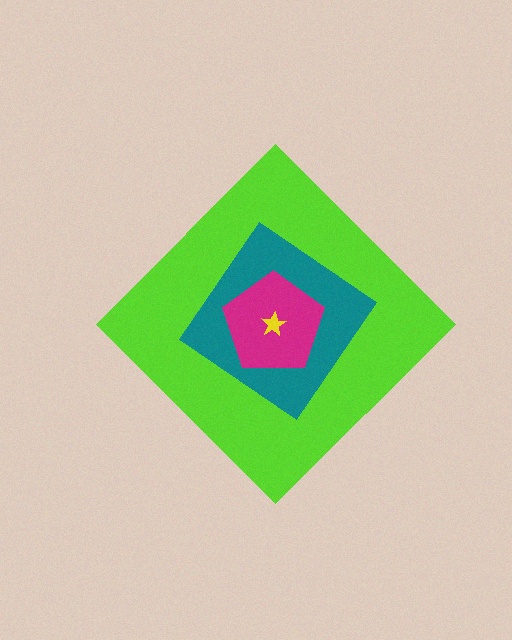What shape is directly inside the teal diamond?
The magenta pentagon.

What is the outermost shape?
The lime diamond.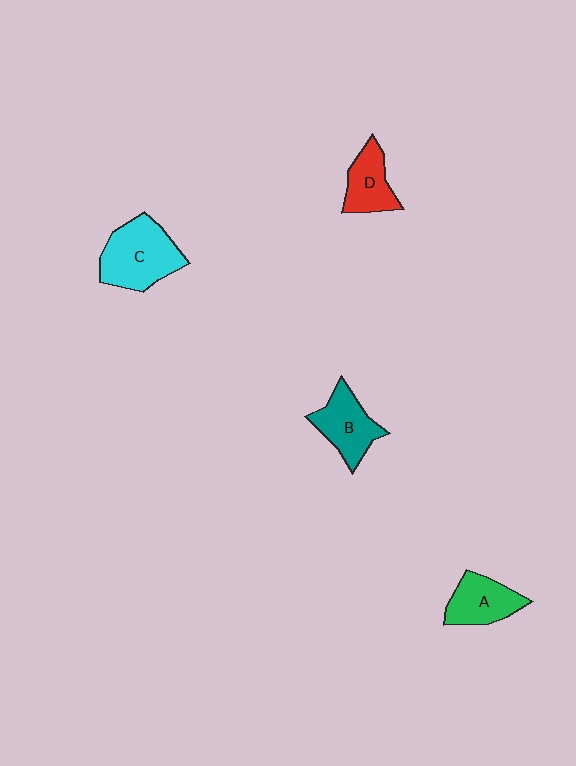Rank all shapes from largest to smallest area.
From largest to smallest: C (cyan), B (teal), A (green), D (red).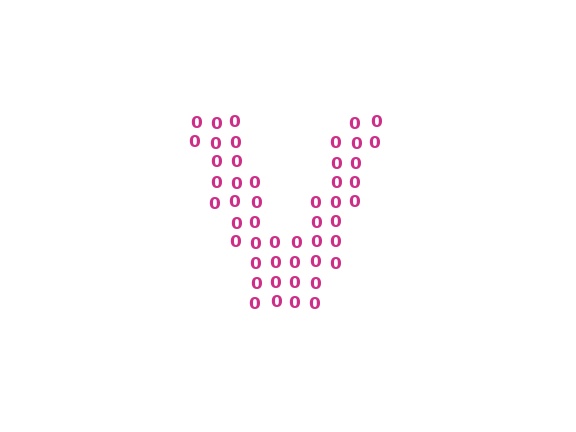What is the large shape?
The large shape is the letter V.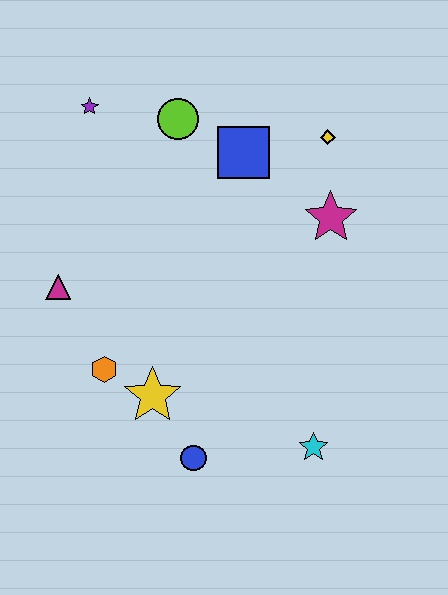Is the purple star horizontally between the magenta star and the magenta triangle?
Yes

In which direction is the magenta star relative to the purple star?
The magenta star is to the right of the purple star.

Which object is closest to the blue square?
The lime circle is closest to the blue square.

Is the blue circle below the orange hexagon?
Yes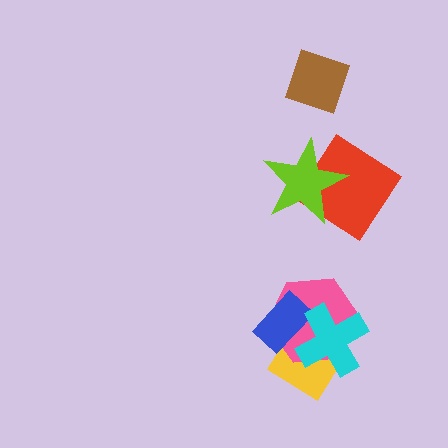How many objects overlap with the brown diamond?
0 objects overlap with the brown diamond.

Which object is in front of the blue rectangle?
The cyan cross is in front of the blue rectangle.